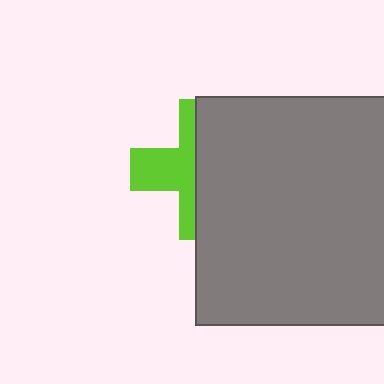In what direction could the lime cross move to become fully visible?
The lime cross could move left. That would shift it out from behind the gray square entirely.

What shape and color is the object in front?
The object in front is a gray square.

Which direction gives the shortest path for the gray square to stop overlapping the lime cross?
Moving right gives the shortest separation.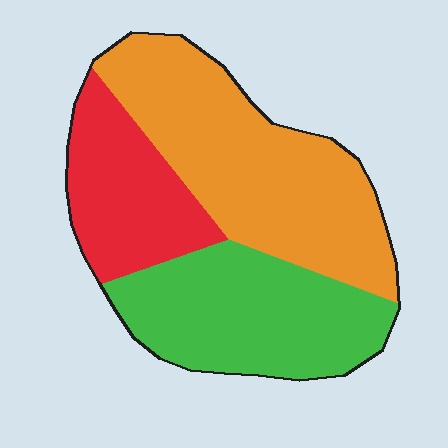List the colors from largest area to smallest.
From largest to smallest: orange, green, red.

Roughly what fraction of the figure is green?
Green takes up about one third (1/3) of the figure.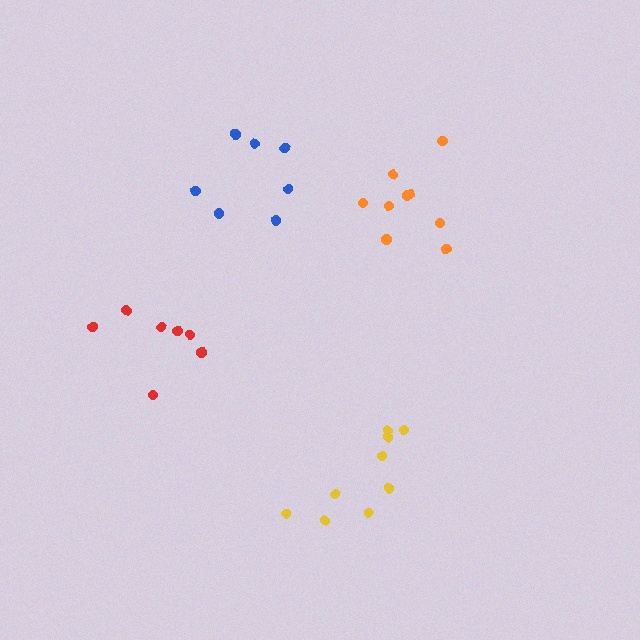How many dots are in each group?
Group 1: 9 dots, Group 2: 7 dots, Group 3: 9 dots, Group 4: 7 dots (32 total).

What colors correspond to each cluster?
The clusters are colored: yellow, red, orange, blue.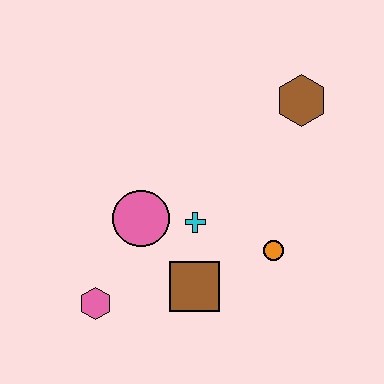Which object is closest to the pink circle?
The cyan cross is closest to the pink circle.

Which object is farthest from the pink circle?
The brown hexagon is farthest from the pink circle.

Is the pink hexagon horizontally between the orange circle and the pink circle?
No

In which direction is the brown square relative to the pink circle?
The brown square is below the pink circle.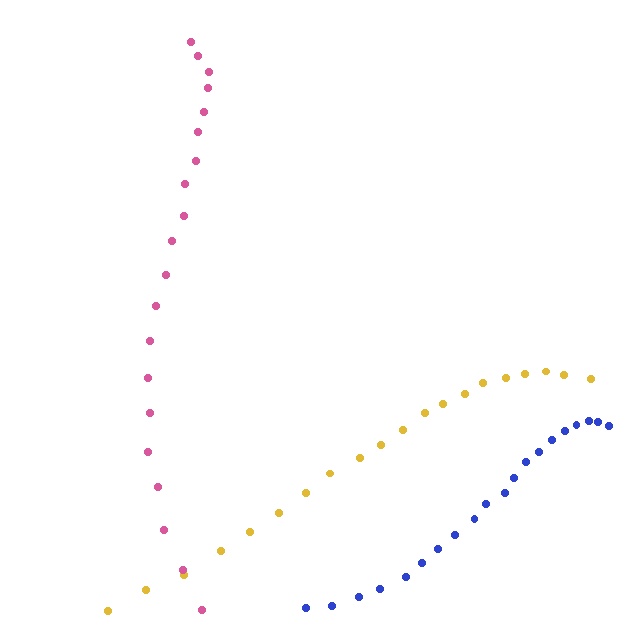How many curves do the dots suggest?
There are 3 distinct paths.